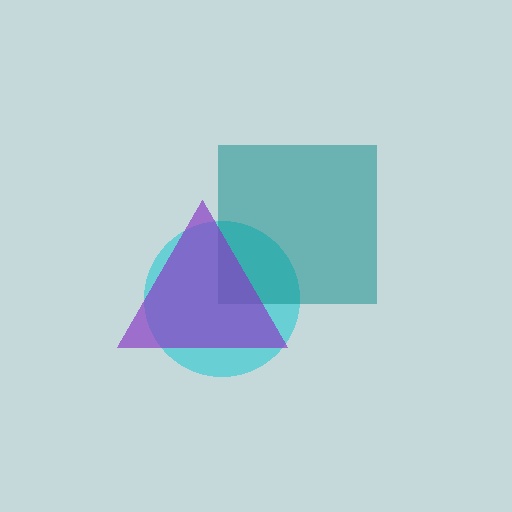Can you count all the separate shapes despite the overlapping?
Yes, there are 3 separate shapes.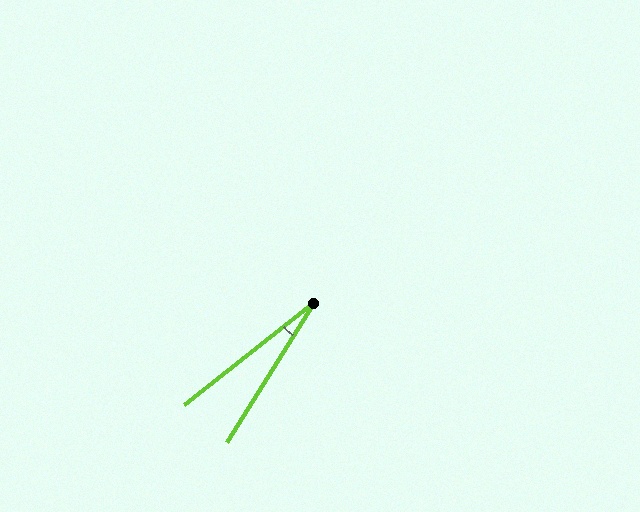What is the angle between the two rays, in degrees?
Approximately 19 degrees.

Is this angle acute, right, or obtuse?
It is acute.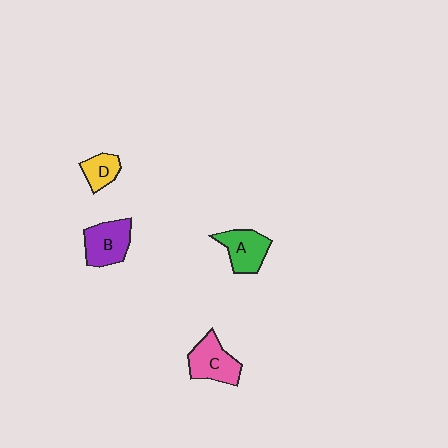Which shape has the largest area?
Shape B (purple).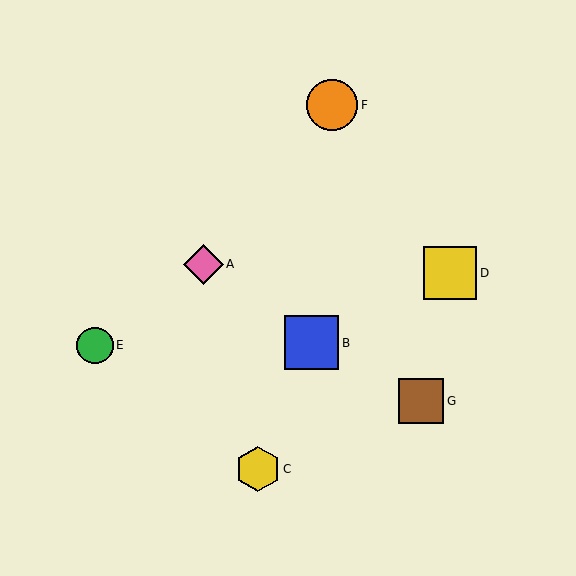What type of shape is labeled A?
Shape A is a pink diamond.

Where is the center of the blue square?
The center of the blue square is at (311, 343).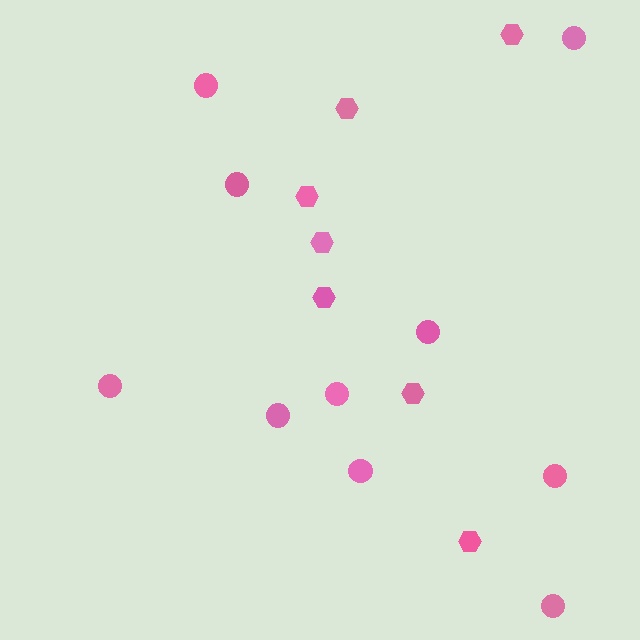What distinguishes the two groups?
There are 2 groups: one group of hexagons (7) and one group of circles (10).